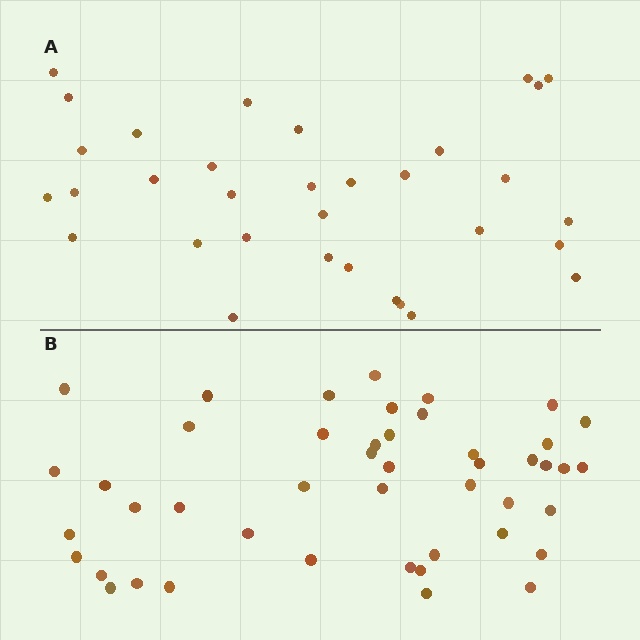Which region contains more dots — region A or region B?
Region B (the bottom region) has more dots.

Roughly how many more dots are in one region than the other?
Region B has approximately 15 more dots than region A.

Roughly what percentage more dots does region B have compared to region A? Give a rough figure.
About 40% more.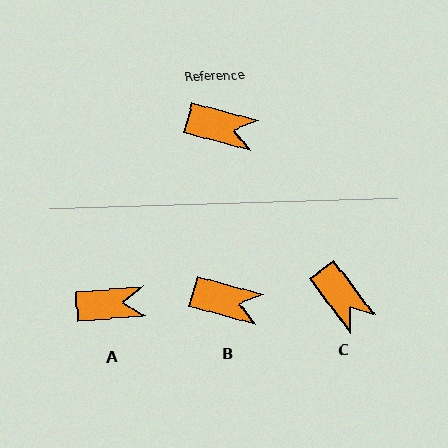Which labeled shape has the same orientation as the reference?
B.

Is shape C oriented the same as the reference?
No, it is off by about 38 degrees.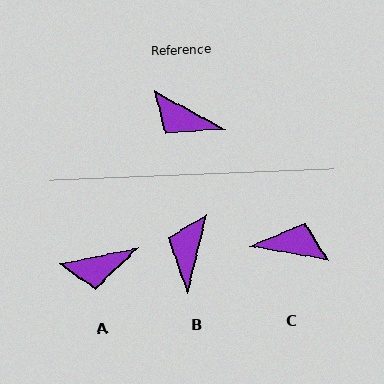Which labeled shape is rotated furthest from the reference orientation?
C, about 162 degrees away.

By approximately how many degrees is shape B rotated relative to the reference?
Approximately 75 degrees clockwise.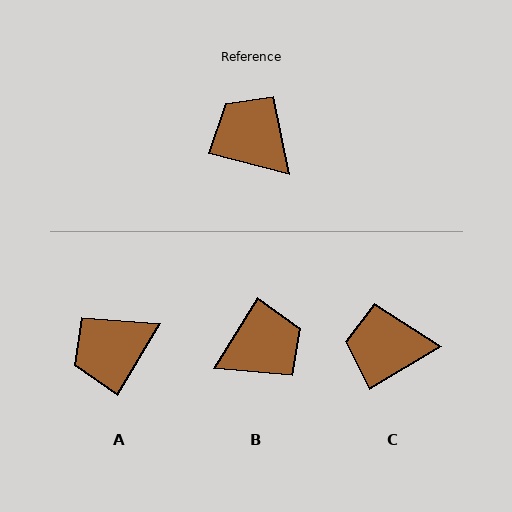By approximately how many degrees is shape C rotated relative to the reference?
Approximately 46 degrees counter-clockwise.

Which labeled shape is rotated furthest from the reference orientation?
B, about 107 degrees away.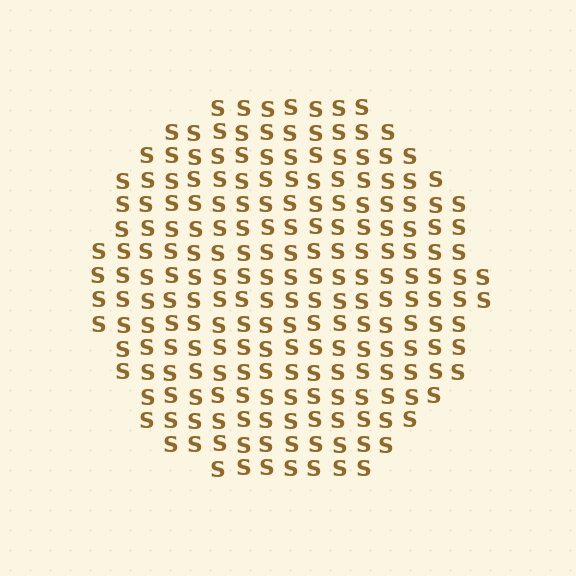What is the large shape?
The large shape is a circle.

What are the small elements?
The small elements are letter S's.